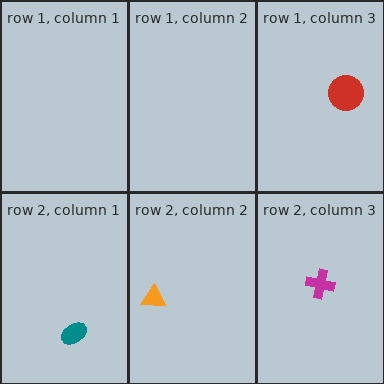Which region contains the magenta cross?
The row 2, column 3 region.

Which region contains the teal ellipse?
The row 2, column 1 region.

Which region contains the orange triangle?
The row 2, column 2 region.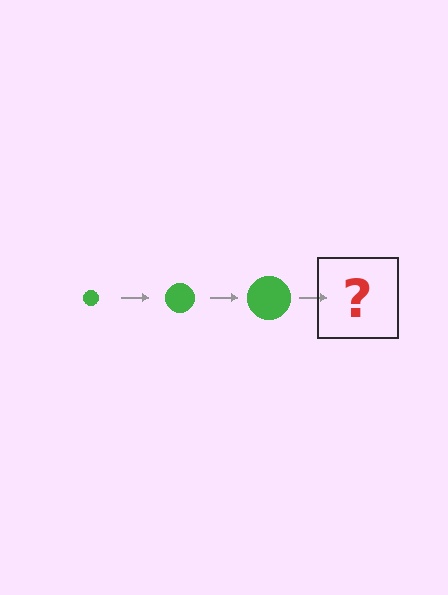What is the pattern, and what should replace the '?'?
The pattern is that the circle gets progressively larger each step. The '?' should be a green circle, larger than the previous one.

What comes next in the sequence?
The next element should be a green circle, larger than the previous one.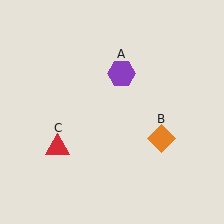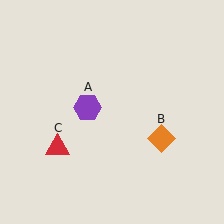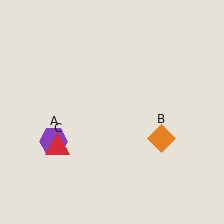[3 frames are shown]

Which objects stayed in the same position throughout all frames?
Orange diamond (object B) and red triangle (object C) remained stationary.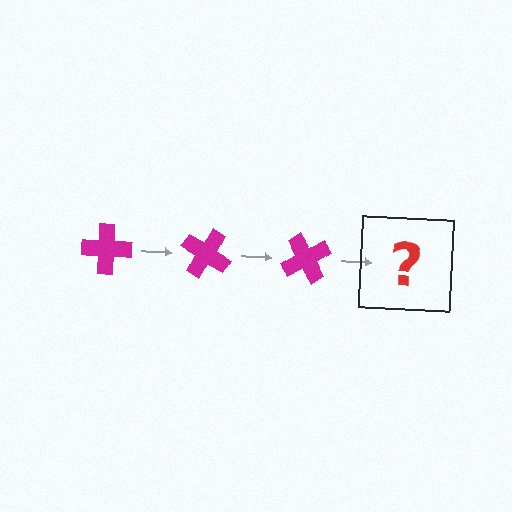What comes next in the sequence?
The next element should be a magenta cross rotated 90 degrees.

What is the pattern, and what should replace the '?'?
The pattern is that the cross rotates 30 degrees each step. The '?' should be a magenta cross rotated 90 degrees.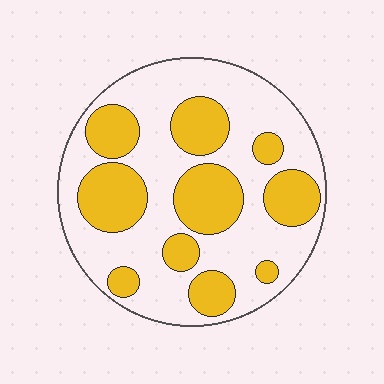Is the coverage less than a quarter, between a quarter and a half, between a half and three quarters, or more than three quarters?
Between a quarter and a half.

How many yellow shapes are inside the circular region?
10.